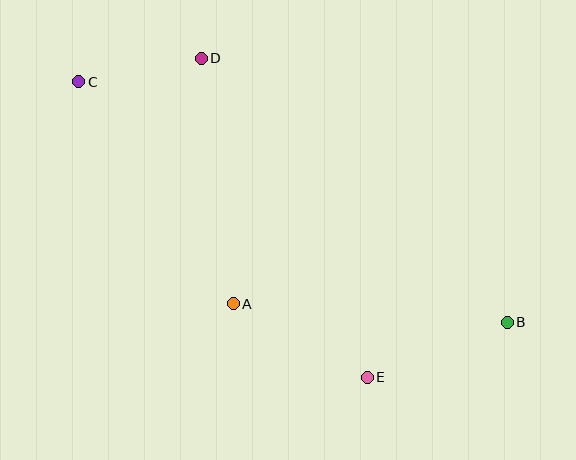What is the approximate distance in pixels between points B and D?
The distance between B and D is approximately 404 pixels.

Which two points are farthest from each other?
Points B and C are farthest from each other.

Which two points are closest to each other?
Points C and D are closest to each other.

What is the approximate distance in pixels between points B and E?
The distance between B and E is approximately 150 pixels.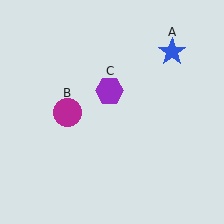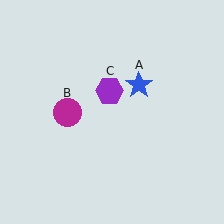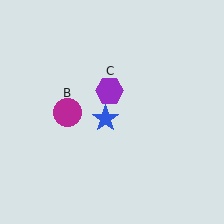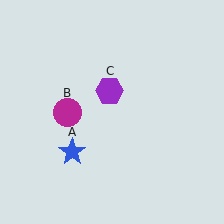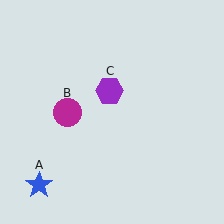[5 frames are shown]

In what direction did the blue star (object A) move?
The blue star (object A) moved down and to the left.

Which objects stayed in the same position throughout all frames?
Magenta circle (object B) and purple hexagon (object C) remained stationary.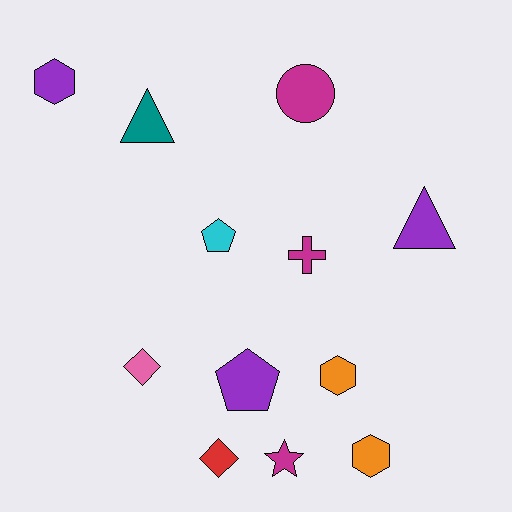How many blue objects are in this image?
There are no blue objects.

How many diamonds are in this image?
There are 2 diamonds.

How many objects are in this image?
There are 12 objects.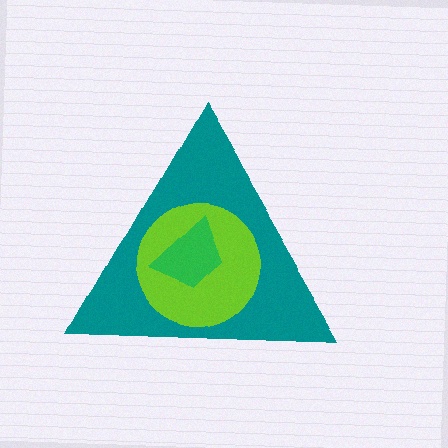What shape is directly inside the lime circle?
The green trapezoid.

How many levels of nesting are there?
3.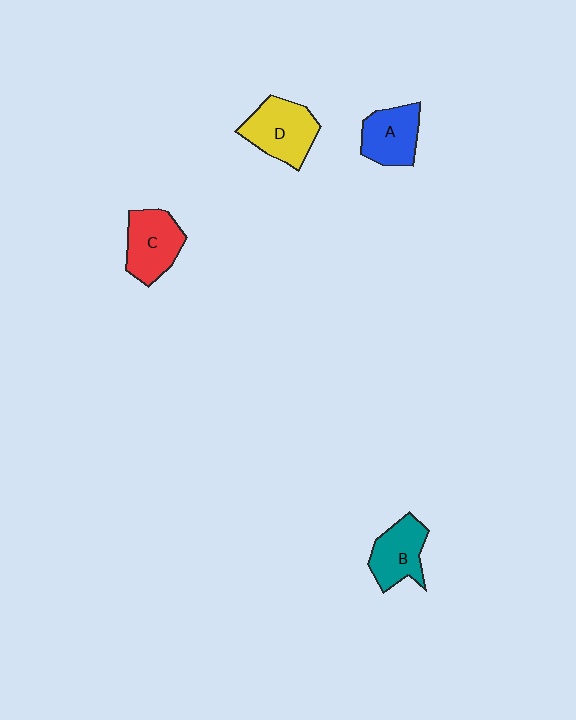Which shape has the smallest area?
Shape B (teal).